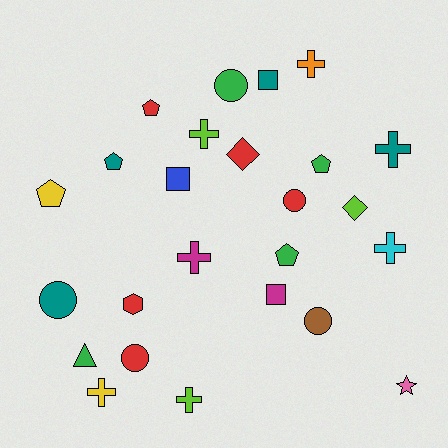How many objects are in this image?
There are 25 objects.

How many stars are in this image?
There is 1 star.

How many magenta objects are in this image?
There are 2 magenta objects.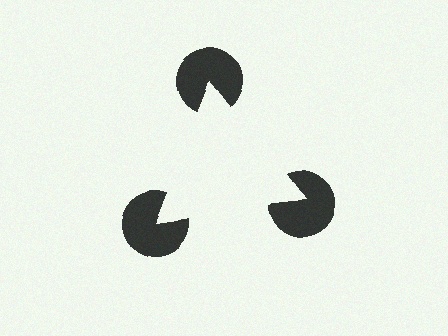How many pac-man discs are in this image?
There are 3 — one at each vertex of the illusory triangle.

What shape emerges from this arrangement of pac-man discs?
An illusory triangle — its edges are inferred from the aligned wedge cuts in the pac-man discs, not physically drawn.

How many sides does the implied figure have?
3 sides.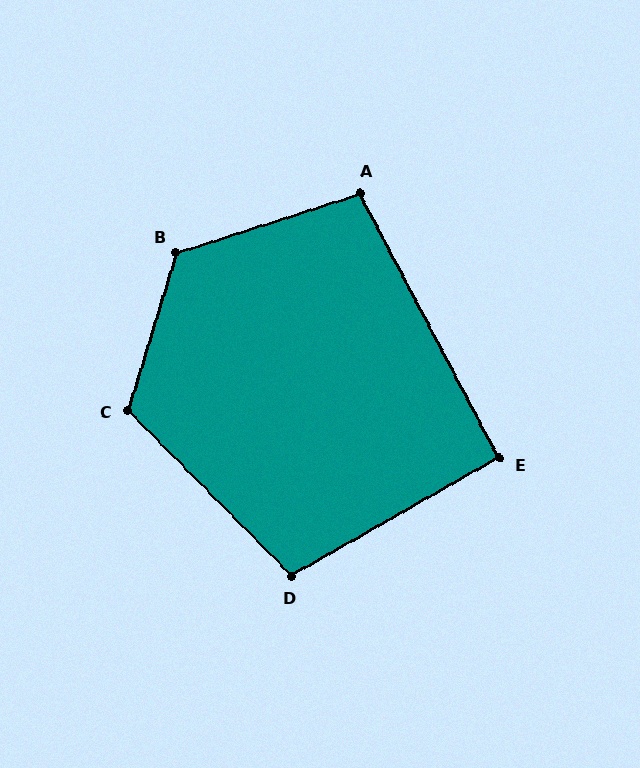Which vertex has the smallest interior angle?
E, at approximately 92 degrees.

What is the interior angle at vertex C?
Approximately 118 degrees (obtuse).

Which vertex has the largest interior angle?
B, at approximately 125 degrees.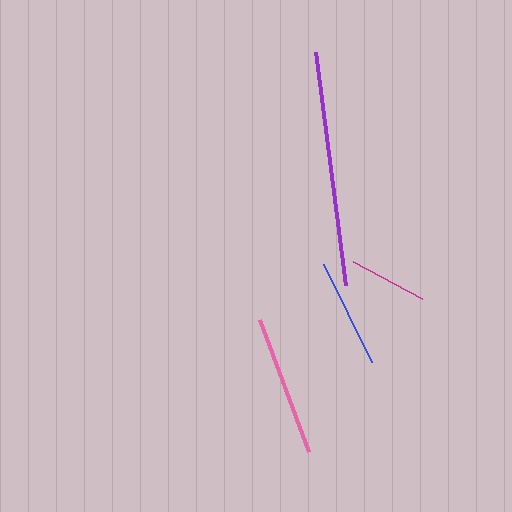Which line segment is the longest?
The purple line is the longest at approximately 234 pixels.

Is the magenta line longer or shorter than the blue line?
The blue line is longer than the magenta line.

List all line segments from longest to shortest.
From longest to shortest: purple, pink, blue, magenta.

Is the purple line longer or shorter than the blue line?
The purple line is longer than the blue line.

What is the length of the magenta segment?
The magenta segment is approximately 78 pixels long.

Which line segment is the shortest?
The magenta line is the shortest at approximately 78 pixels.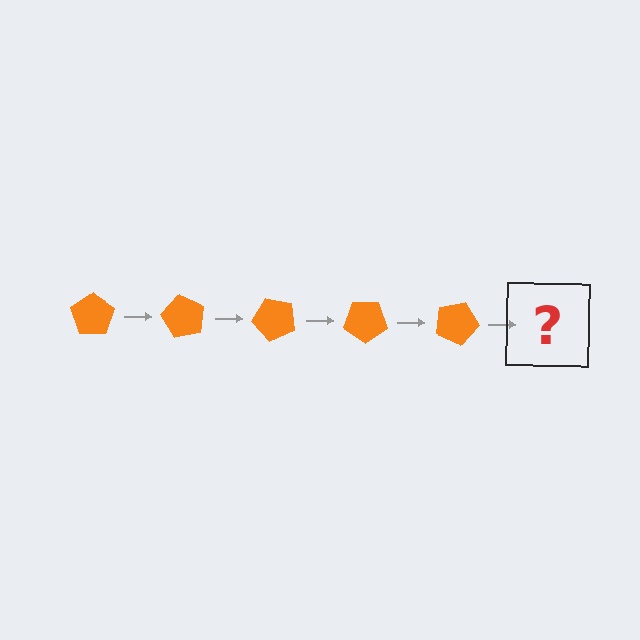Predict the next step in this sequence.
The next step is an orange pentagon rotated 300 degrees.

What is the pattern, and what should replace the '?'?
The pattern is that the pentagon rotates 60 degrees each step. The '?' should be an orange pentagon rotated 300 degrees.